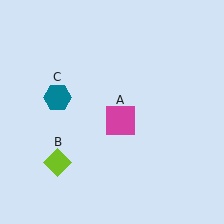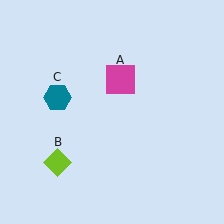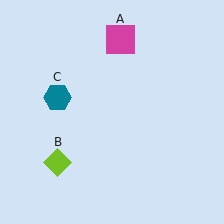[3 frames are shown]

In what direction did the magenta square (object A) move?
The magenta square (object A) moved up.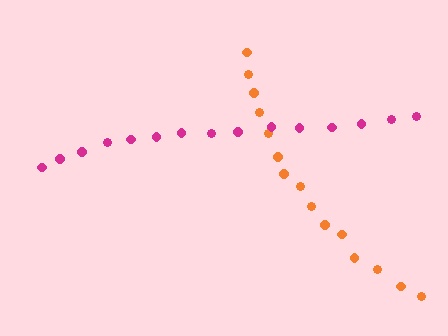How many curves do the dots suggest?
There are 2 distinct paths.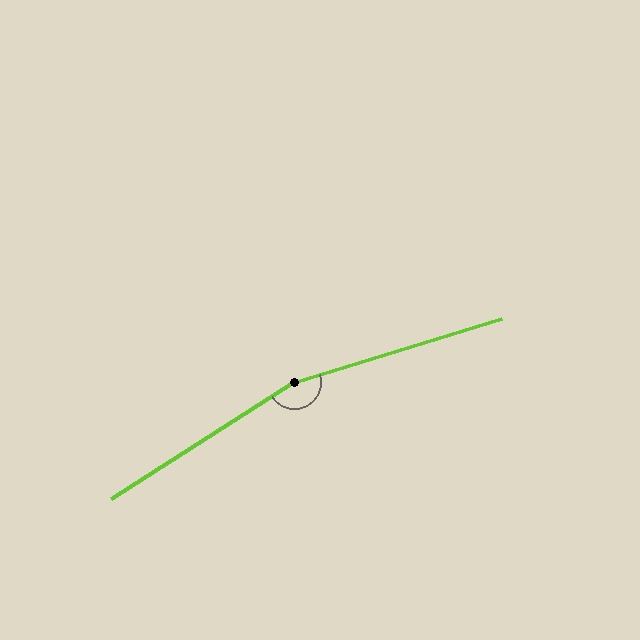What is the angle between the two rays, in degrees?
Approximately 164 degrees.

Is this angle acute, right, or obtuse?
It is obtuse.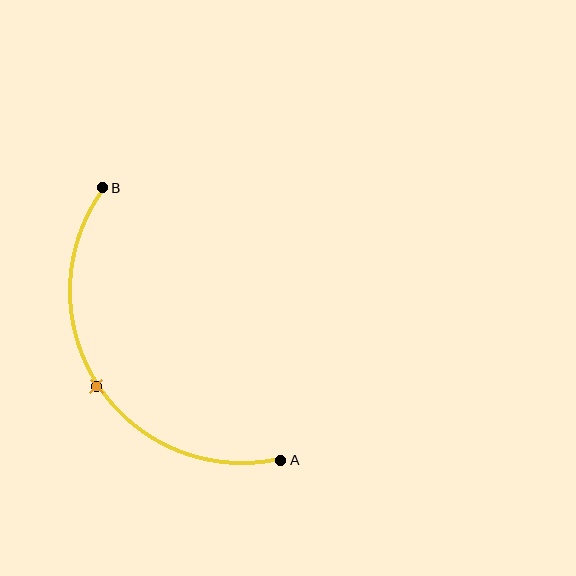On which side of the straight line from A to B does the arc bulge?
The arc bulges to the left of the straight line connecting A and B.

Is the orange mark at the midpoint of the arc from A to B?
Yes. The orange mark lies on the arc at equal arc-length from both A and B — it is the arc midpoint.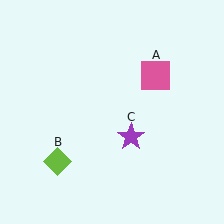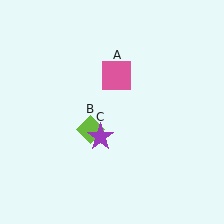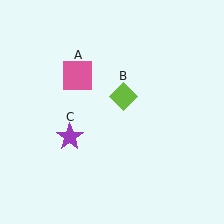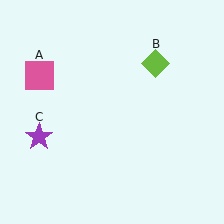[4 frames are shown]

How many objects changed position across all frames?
3 objects changed position: pink square (object A), lime diamond (object B), purple star (object C).